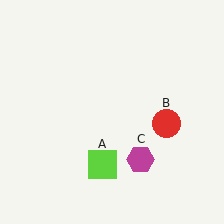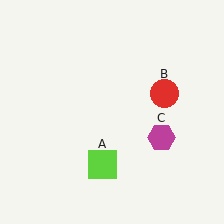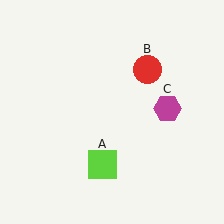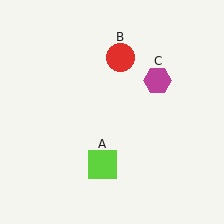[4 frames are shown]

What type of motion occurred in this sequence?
The red circle (object B), magenta hexagon (object C) rotated counterclockwise around the center of the scene.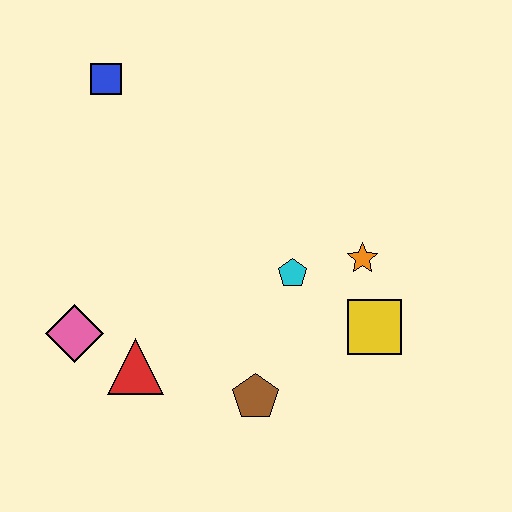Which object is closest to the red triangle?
The pink diamond is closest to the red triangle.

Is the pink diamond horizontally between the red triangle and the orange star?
No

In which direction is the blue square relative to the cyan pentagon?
The blue square is above the cyan pentagon.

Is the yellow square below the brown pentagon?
No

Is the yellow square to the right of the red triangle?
Yes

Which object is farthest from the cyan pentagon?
The blue square is farthest from the cyan pentagon.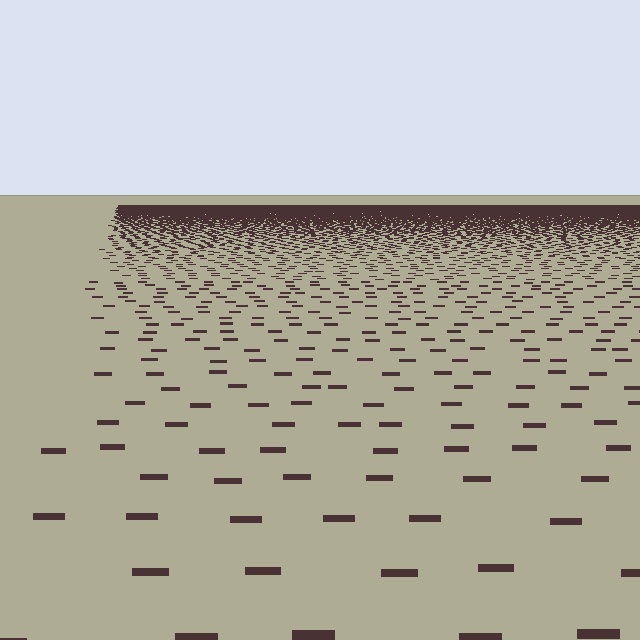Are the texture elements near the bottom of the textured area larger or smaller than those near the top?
Larger. Near the bottom, elements are closer to the viewer and appear at a bigger on-screen size.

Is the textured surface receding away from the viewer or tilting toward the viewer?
The surface is receding away from the viewer. Texture elements get smaller and denser toward the top.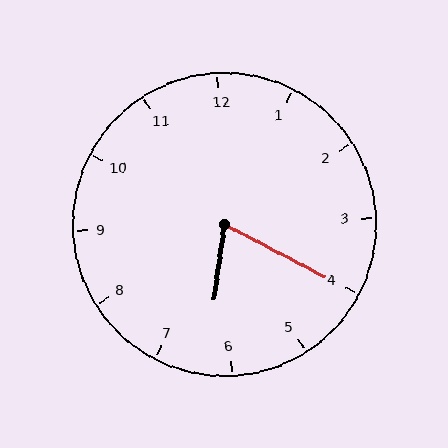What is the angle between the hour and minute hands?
Approximately 70 degrees.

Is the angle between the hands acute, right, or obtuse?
It is acute.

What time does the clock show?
6:20.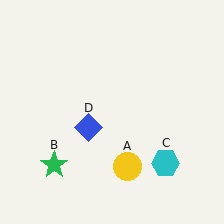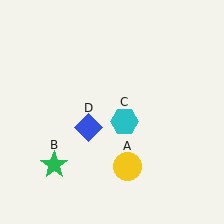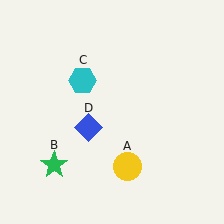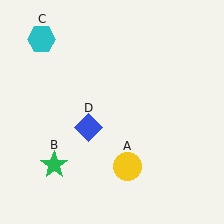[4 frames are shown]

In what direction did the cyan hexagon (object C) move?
The cyan hexagon (object C) moved up and to the left.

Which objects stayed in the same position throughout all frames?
Yellow circle (object A) and green star (object B) and blue diamond (object D) remained stationary.